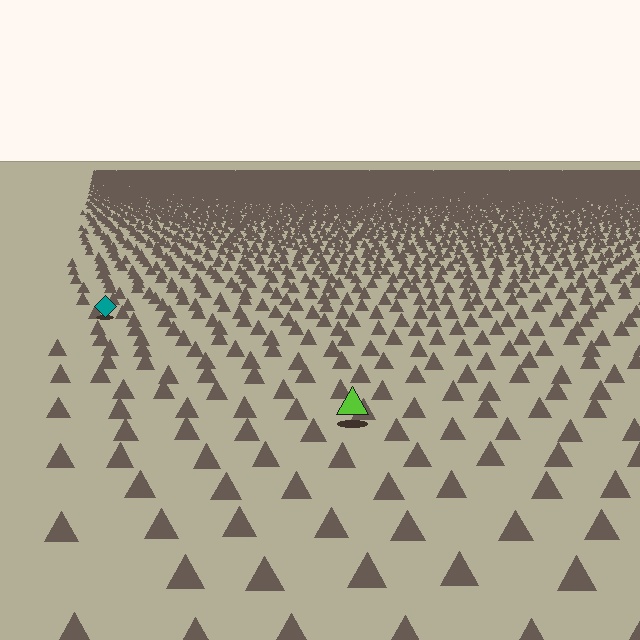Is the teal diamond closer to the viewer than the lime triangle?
No. The lime triangle is closer — you can tell from the texture gradient: the ground texture is coarser near it.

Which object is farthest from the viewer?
The teal diamond is farthest from the viewer. It appears smaller and the ground texture around it is denser.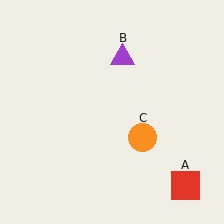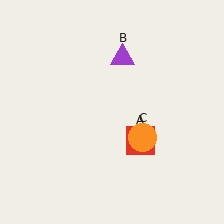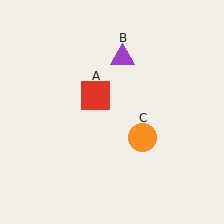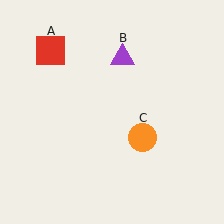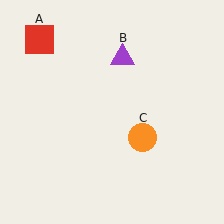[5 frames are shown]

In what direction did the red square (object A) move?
The red square (object A) moved up and to the left.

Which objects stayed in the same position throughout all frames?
Purple triangle (object B) and orange circle (object C) remained stationary.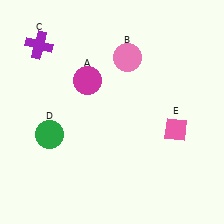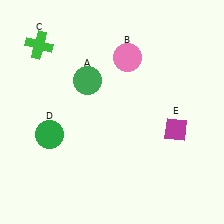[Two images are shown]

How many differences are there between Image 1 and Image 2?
There are 3 differences between the two images.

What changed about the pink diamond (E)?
In Image 1, E is pink. In Image 2, it changed to magenta.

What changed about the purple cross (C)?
In Image 1, C is purple. In Image 2, it changed to green.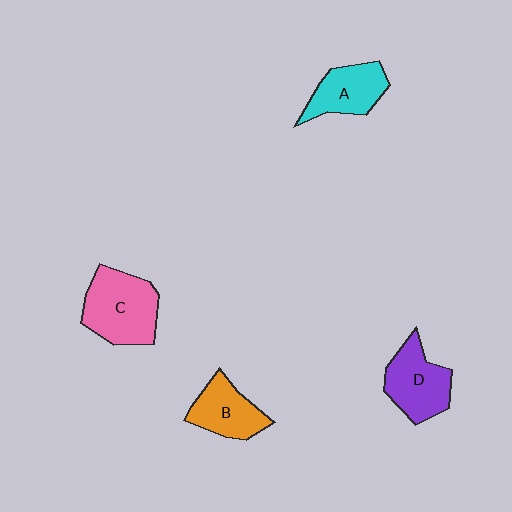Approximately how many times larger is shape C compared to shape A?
Approximately 1.4 times.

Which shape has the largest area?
Shape C (pink).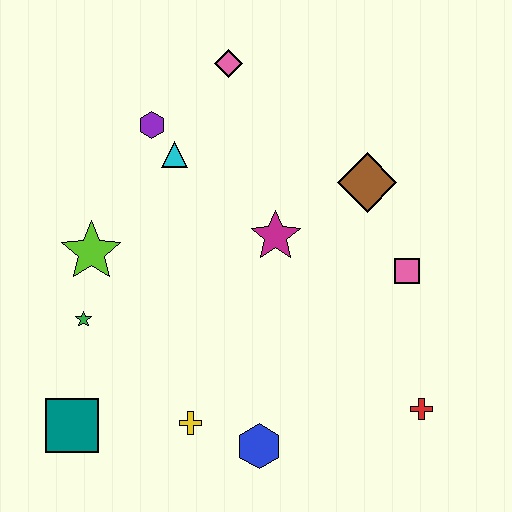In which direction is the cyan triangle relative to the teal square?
The cyan triangle is above the teal square.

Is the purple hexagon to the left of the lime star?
No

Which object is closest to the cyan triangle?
The purple hexagon is closest to the cyan triangle.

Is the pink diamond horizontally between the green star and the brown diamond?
Yes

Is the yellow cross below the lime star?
Yes